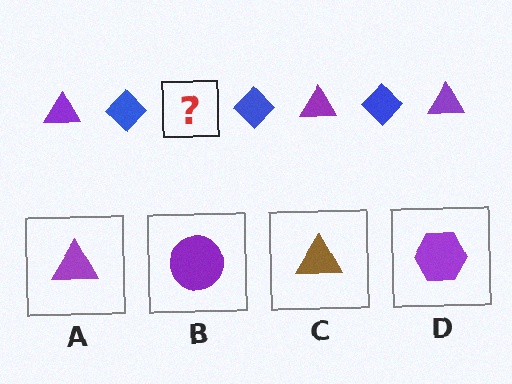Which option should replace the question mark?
Option A.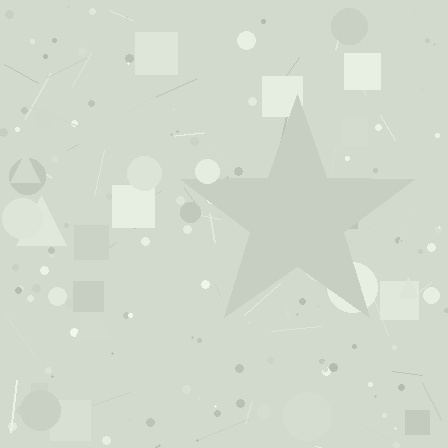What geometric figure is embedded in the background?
A star is embedded in the background.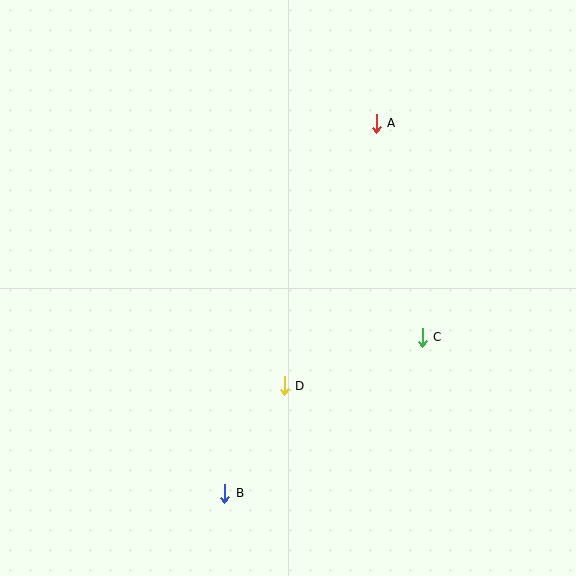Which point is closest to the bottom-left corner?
Point B is closest to the bottom-left corner.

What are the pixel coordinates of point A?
Point A is at (376, 123).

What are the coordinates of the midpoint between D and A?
The midpoint between D and A is at (330, 255).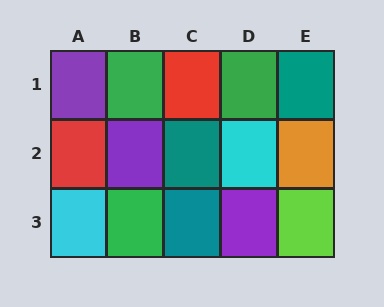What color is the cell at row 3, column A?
Cyan.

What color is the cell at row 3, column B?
Green.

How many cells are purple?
3 cells are purple.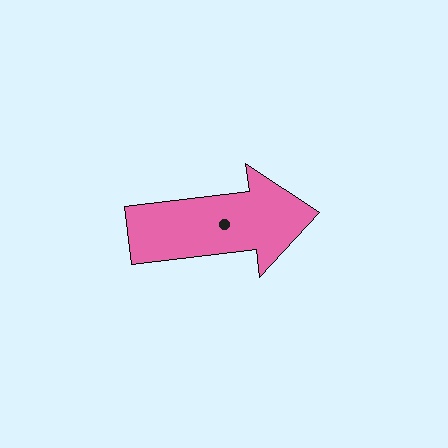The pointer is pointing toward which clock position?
Roughly 3 o'clock.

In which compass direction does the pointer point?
East.